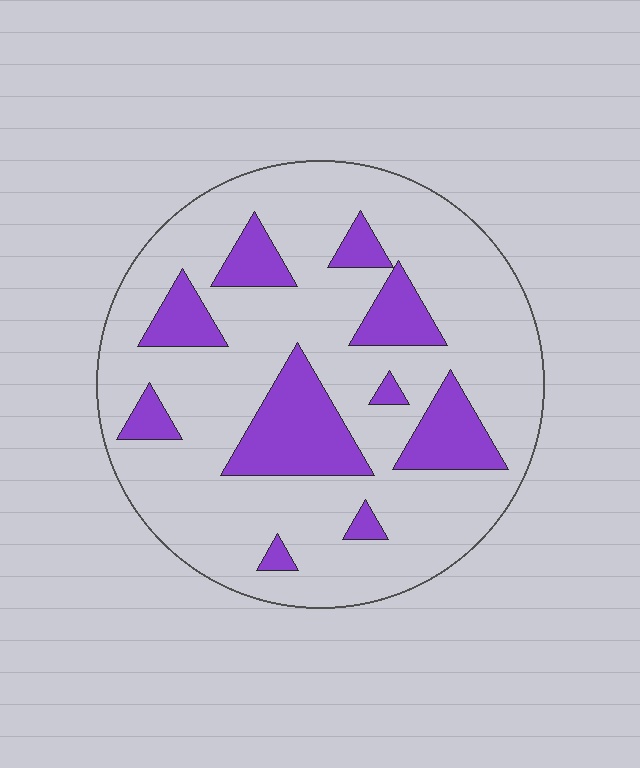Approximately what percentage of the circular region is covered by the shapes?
Approximately 20%.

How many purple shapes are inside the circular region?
10.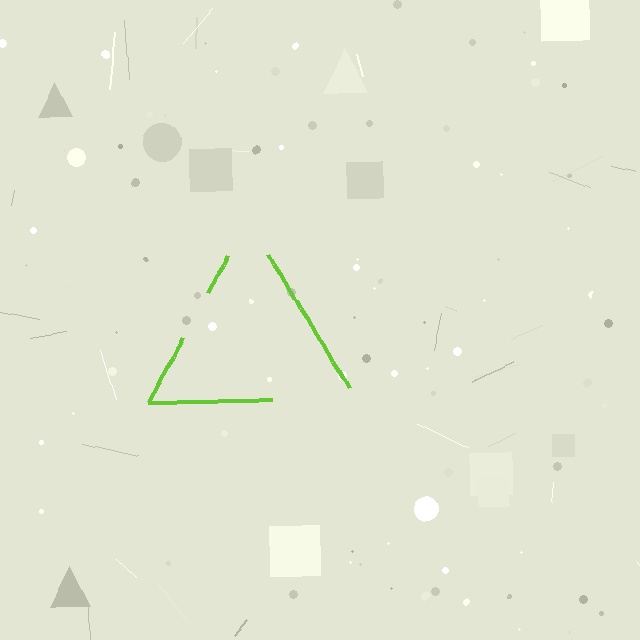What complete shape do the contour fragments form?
The contour fragments form a triangle.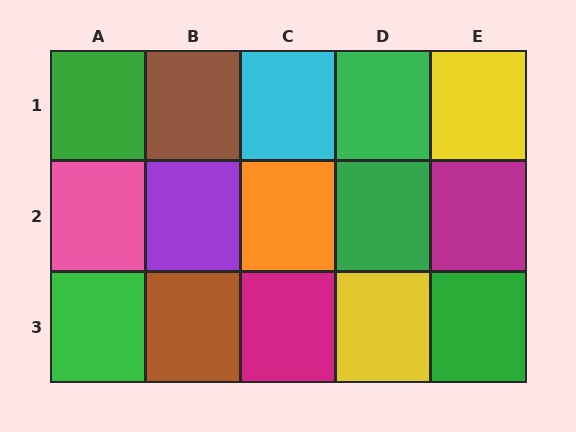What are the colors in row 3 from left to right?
Green, brown, magenta, yellow, green.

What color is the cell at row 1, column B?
Brown.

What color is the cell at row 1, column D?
Green.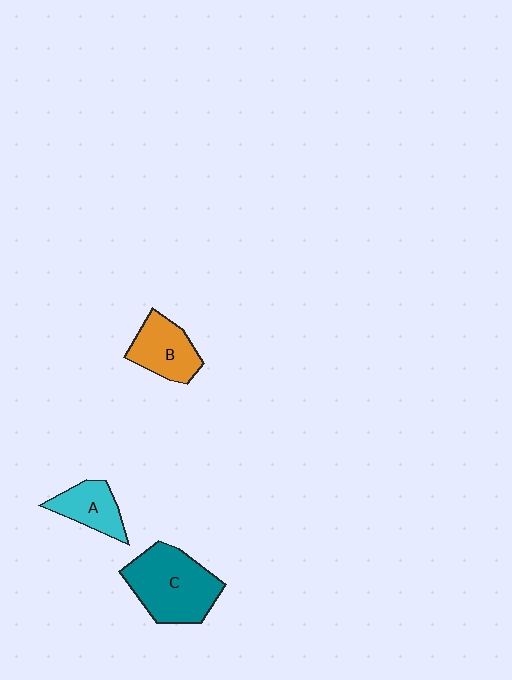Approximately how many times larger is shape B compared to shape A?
Approximately 1.2 times.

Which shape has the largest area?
Shape C (teal).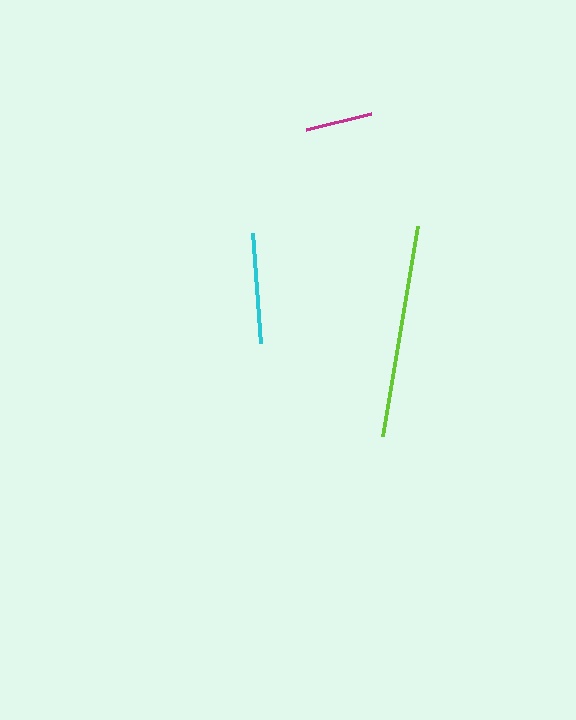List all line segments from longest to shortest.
From longest to shortest: lime, cyan, magenta.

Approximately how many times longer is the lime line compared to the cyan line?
The lime line is approximately 1.9 times the length of the cyan line.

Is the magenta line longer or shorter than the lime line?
The lime line is longer than the magenta line.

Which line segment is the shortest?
The magenta line is the shortest at approximately 67 pixels.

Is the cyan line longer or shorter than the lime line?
The lime line is longer than the cyan line.